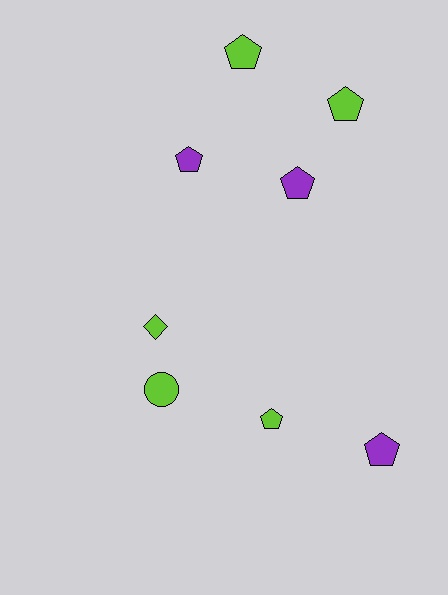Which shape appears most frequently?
Pentagon, with 6 objects.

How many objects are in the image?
There are 8 objects.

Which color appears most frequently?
Lime, with 5 objects.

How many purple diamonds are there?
There are no purple diamonds.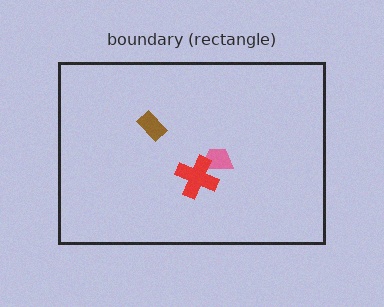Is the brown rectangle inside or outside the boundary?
Inside.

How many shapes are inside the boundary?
3 inside, 0 outside.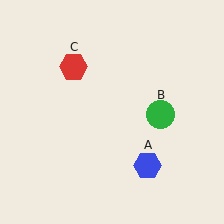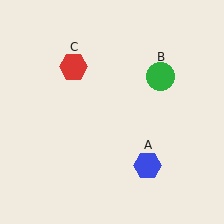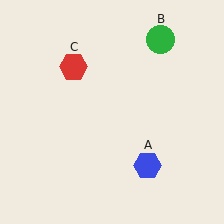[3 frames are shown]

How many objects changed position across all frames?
1 object changed position: green circle (object B).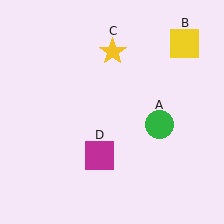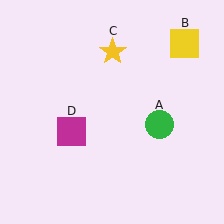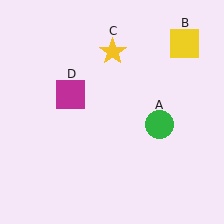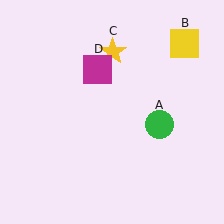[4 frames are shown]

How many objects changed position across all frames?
1 object changed position: magenta square (object D).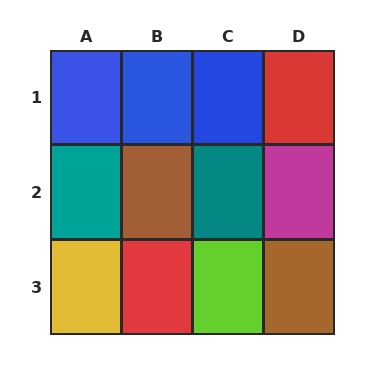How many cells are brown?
2 cells are brown.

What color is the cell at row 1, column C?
Blue.